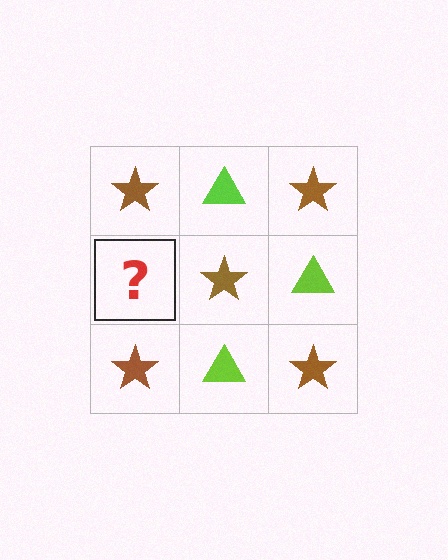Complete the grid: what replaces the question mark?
The question mark should be replaced with a lime triangle.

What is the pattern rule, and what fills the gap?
The rule is that it alternates brown star and lime triangle in a checkerboard pattern. The gap should be filled with a lime triangle.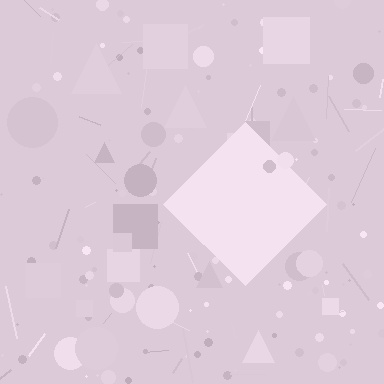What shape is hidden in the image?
A diamond is hidden in the image.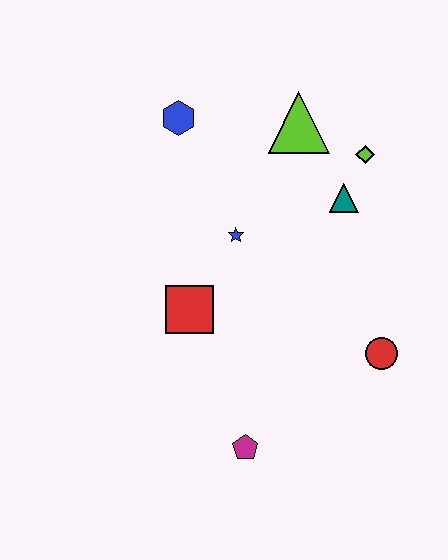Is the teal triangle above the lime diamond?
No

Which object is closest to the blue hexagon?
The lime triangle is closest to the blue hexagon.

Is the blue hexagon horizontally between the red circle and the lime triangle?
No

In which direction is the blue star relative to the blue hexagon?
The blue star is below the blue hexagon.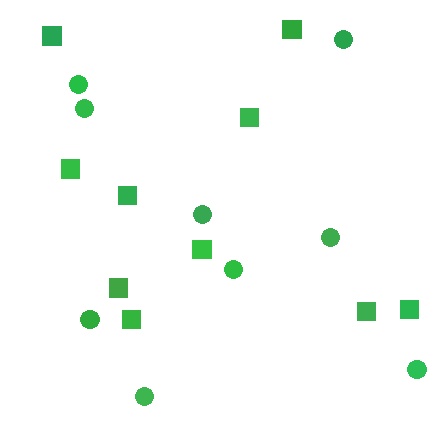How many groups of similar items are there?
There are 2 groups: one group of squares (10) and one group of circles (9).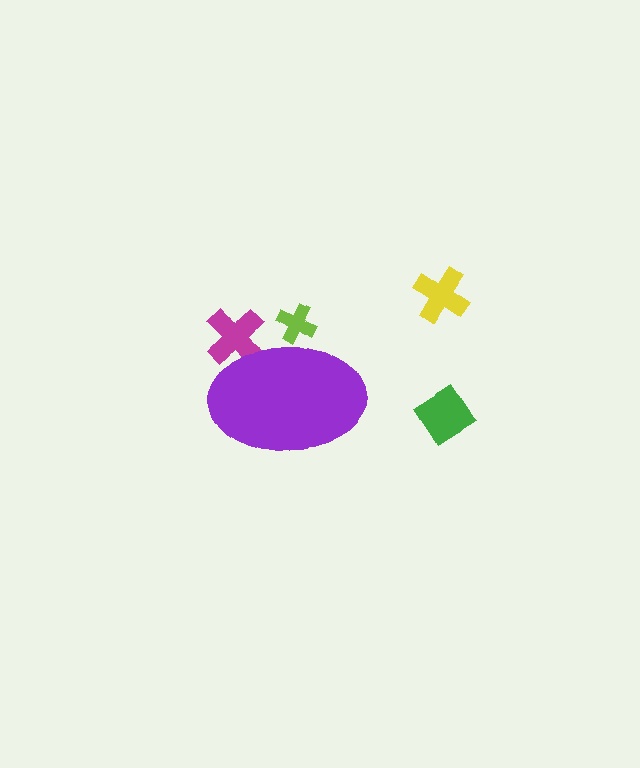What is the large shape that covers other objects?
A purple ellipse.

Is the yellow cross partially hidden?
No, the yellow cross is fully visible.